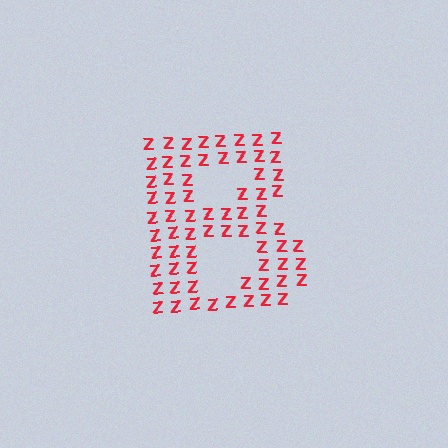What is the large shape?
The large shape is the letter B.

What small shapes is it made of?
It is made of small letter Z's.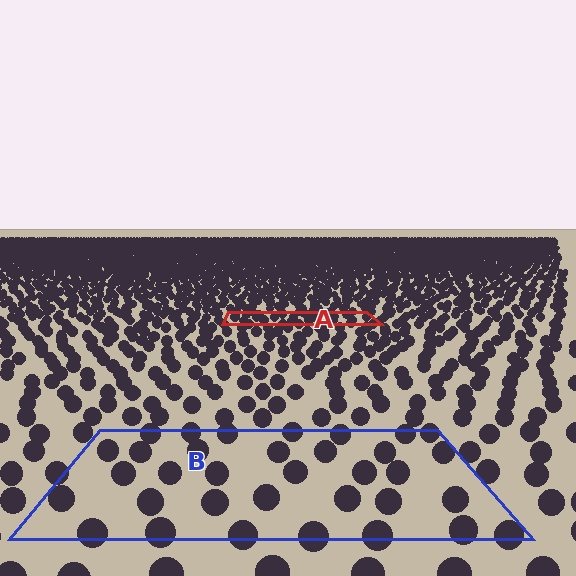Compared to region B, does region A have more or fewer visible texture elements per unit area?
Region A has more texture elements per unit area — they are packed more densely because it is farther away.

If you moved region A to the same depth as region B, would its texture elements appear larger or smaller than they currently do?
They would appear larger. At a closer depth, the same texture elements are projected at a bigger on-screen size.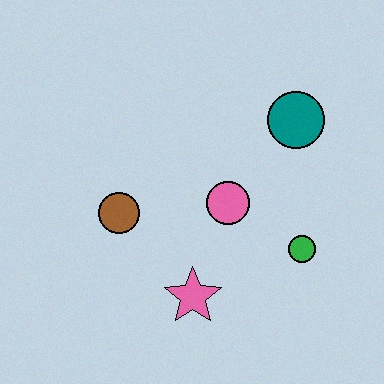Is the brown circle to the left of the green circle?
Yes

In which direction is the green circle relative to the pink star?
The green circle is to the right of the pink star.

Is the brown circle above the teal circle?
No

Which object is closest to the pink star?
The pink circle is closest to the pink star.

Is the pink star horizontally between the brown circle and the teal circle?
Yes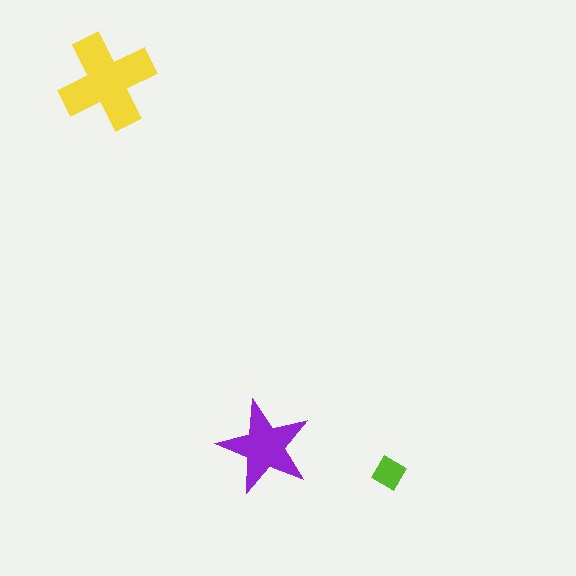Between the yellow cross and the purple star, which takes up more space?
The yellow cross.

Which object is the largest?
The yellow cross.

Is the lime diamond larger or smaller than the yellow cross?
Smaller.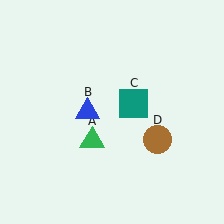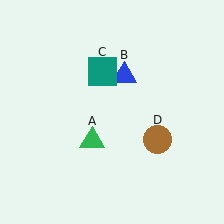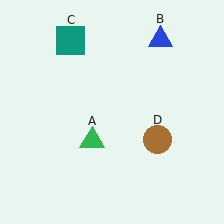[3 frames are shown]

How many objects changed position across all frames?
2 objects changed position: blue triangle (object B), teal square (object C).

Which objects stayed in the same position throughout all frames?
Green triangle (object A) and brown circle (object D) remained stationary.